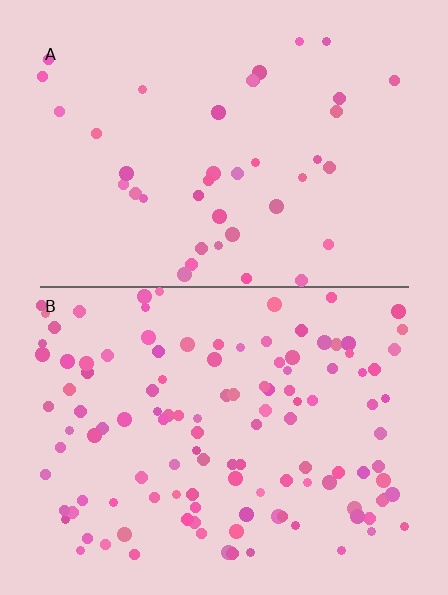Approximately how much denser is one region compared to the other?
Approximately 3.0× — region B over region A.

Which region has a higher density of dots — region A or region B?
B (the bottom).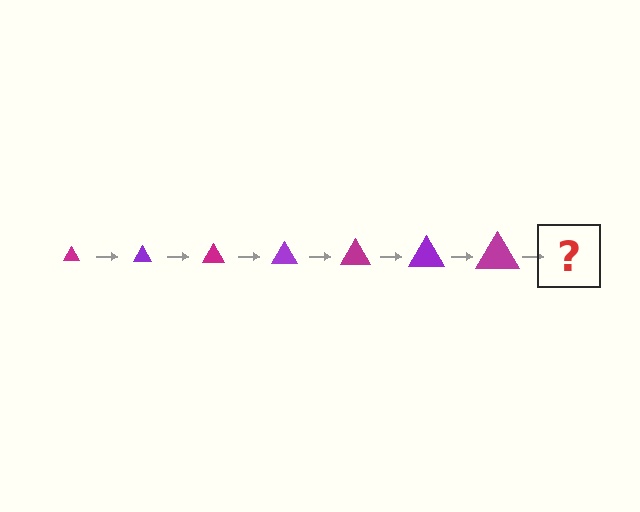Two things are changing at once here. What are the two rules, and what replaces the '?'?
The two rules are that the triangle grows larger each step and the color cycles through magenta and purple. The '?' should be a purple triangle, larger than the previous one.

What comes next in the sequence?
The next element should be a purple triangle, larger than the previous one.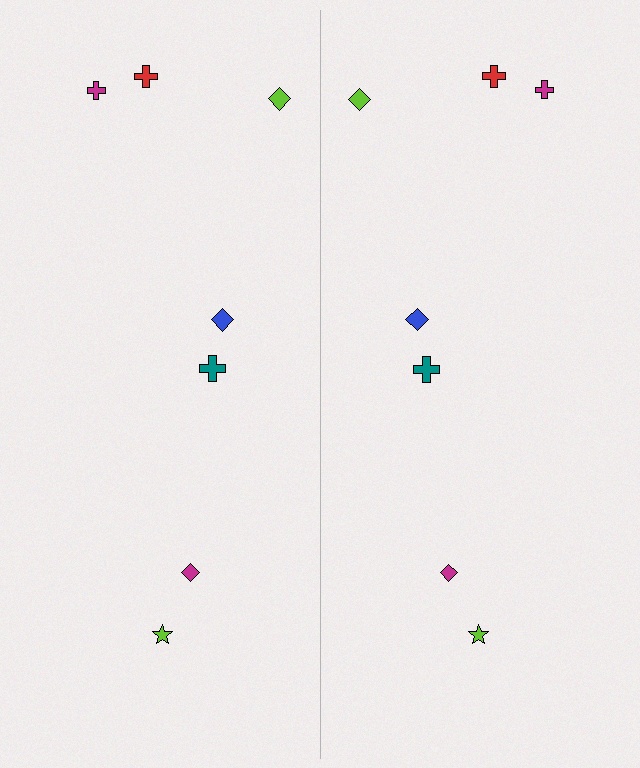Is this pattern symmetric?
Yes, this pattern has bilateral (reflection) symmetry.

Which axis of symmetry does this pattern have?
The pattern has a vertical axis of symmetry running through the center of the image.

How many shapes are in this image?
There are 14 shapes in this image.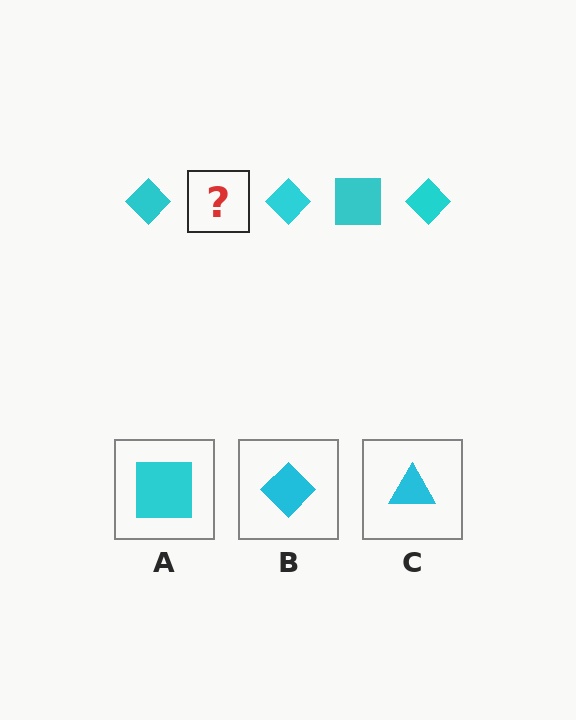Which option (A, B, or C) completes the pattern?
A.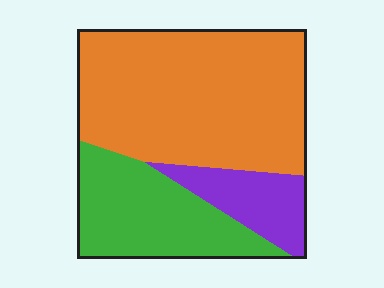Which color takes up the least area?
Purple, at roughly 15%.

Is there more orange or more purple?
Orange.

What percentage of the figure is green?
Green takes up about one quarter (1/4) of the figure.